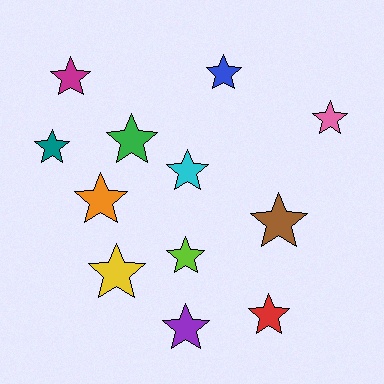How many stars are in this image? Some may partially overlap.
There are 12 stars.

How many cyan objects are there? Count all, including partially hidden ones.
There is 1 cyan object.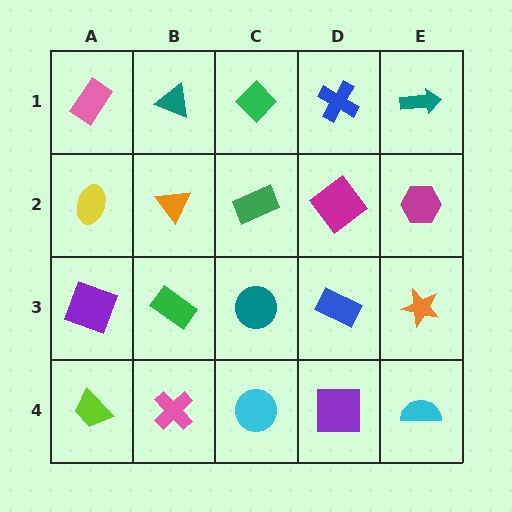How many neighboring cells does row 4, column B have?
3.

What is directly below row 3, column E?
A cyan semicircle.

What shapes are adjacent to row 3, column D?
A magenta diamond (row 2, column D), a purple square (row 4, column D), a teal circle (row 3, column C), an orange star (row 3, column E).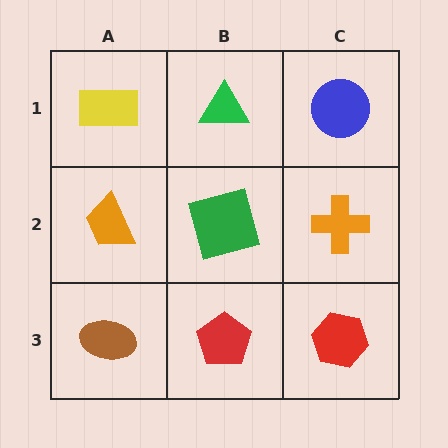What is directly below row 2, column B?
A red pentagon.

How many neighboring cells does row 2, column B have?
4.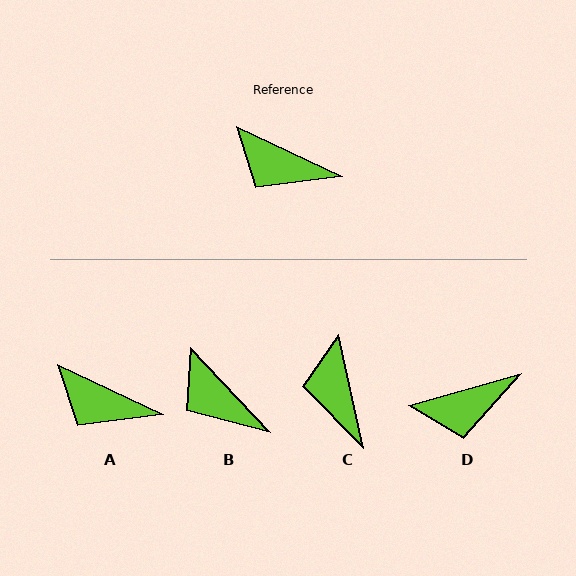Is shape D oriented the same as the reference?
No, it is off by about 40 degrees.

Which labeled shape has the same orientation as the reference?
A.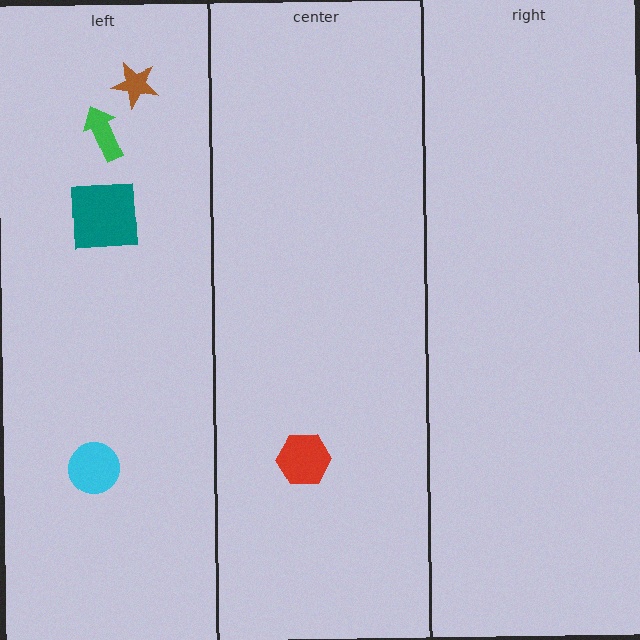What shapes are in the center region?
The red hexagon.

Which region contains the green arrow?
The left region.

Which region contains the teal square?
The left region.